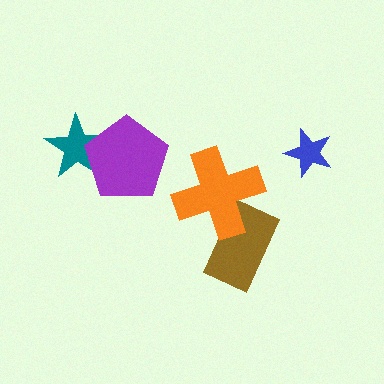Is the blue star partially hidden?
No, no other shape covers it.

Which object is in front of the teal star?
The purple pentagon is in front of the teal star.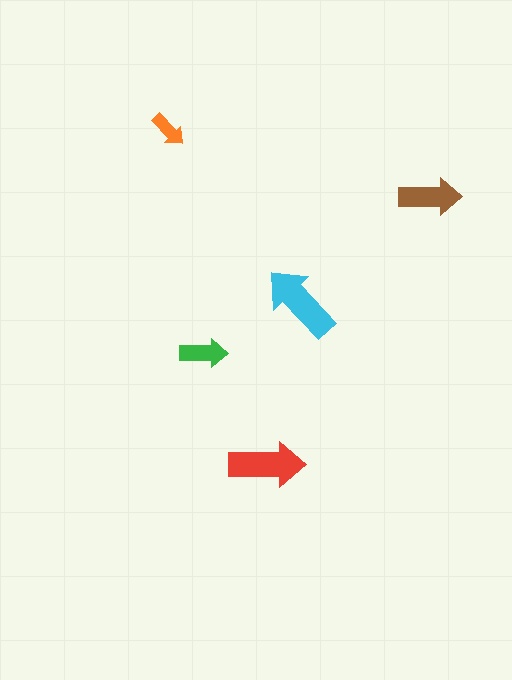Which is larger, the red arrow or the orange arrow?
The red one.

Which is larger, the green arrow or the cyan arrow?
The cyan one.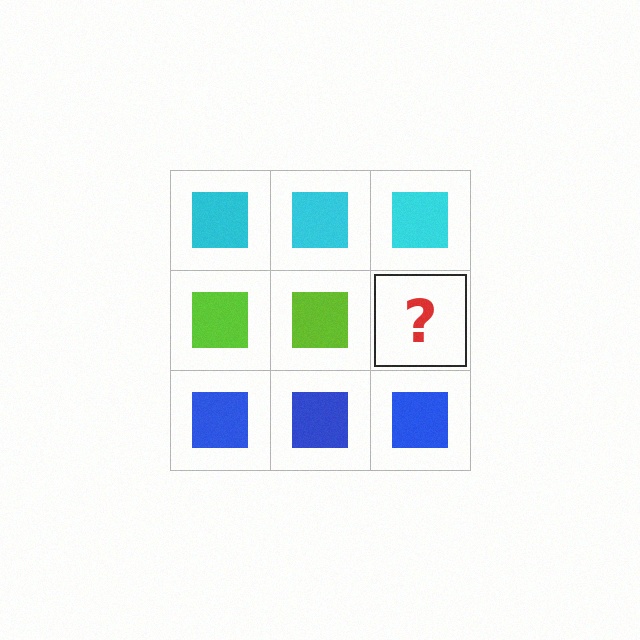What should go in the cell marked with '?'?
The missing cell should contain a lime square.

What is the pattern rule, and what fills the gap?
The rule is that each row has a consistent color. The gap should be filled with a lime square.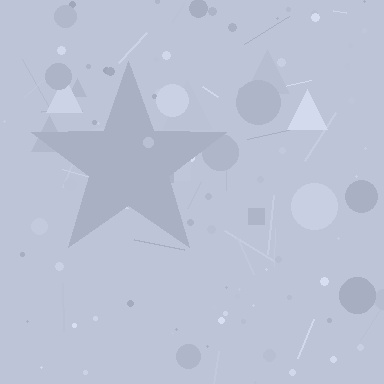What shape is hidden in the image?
A star is hidden in the image.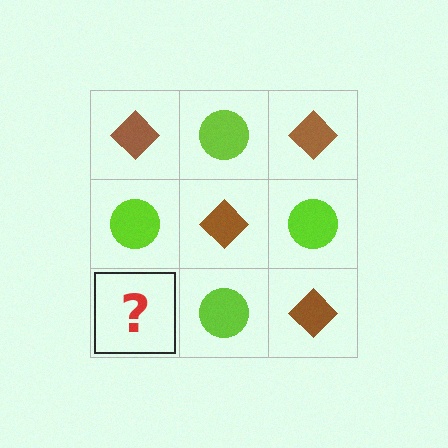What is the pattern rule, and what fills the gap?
The rule is that it alternates brown diamond and lime circle in a checkerboard pattern. The gap should be filled with a brown diamond.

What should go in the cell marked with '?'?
The missing cell should contain a brown diamond.